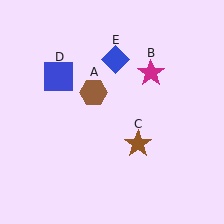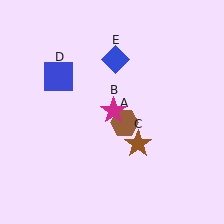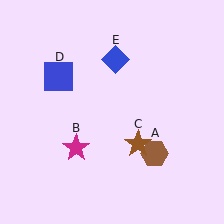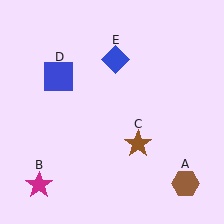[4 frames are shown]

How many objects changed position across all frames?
2 objects changed position: brown hexagon (object A), magenta star (object B).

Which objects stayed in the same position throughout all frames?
Brown star (object C) and blue square (object D) and blue diamond (object E) remained stationary.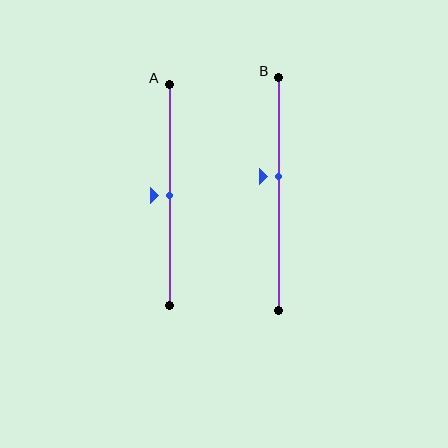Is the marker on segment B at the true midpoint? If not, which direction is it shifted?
No, the marker on segment B is shifted upward by about 7% of the segment length.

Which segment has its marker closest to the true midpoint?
Segment A has its marker closest to the true midpoint.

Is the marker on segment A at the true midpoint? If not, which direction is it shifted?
Yes, the marker on segment A is at the true midpoint.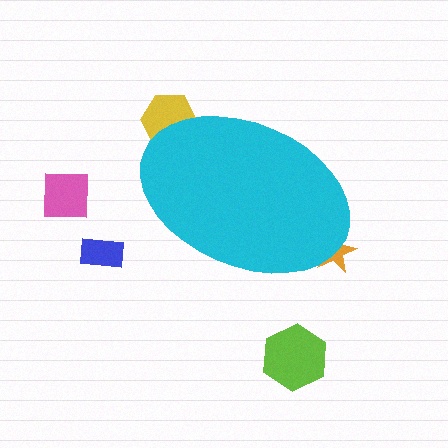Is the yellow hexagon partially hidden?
Yes, the yellow hexagon is partially hidden behind the cyan ellipse.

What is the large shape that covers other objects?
A cyan ellipse.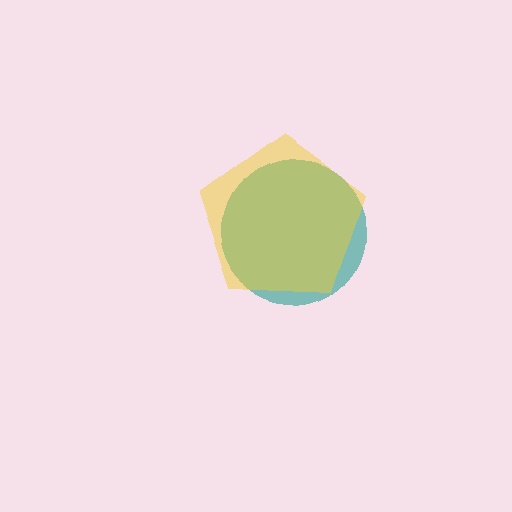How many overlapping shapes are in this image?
There are 2 overlapping shapes in the image.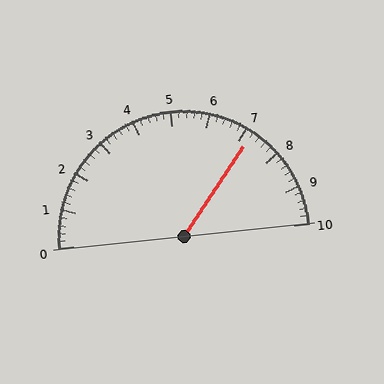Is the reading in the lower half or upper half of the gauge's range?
The reading is in the upper half of the range (0 to 10).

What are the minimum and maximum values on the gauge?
The gauge ranges from 0 to 10.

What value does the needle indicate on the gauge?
The needle indicates approximately 7.2.